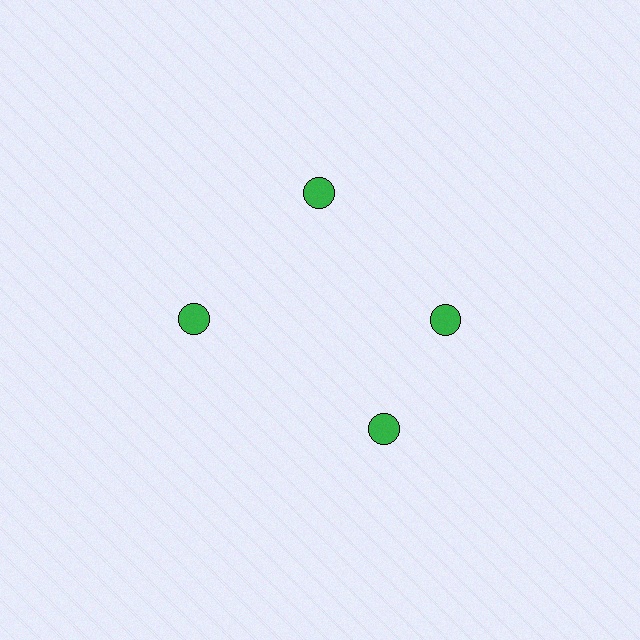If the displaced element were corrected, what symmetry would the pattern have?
It would have 4-fold rotational symmetry — the pattern would map onto itself every 90 degrees.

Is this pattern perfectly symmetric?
No. The 4 green circles are arranged in a ring, but one element near the 6 o'clock position is rotated out of alignment along the ring, breaking the 4-fold rotational symmetry.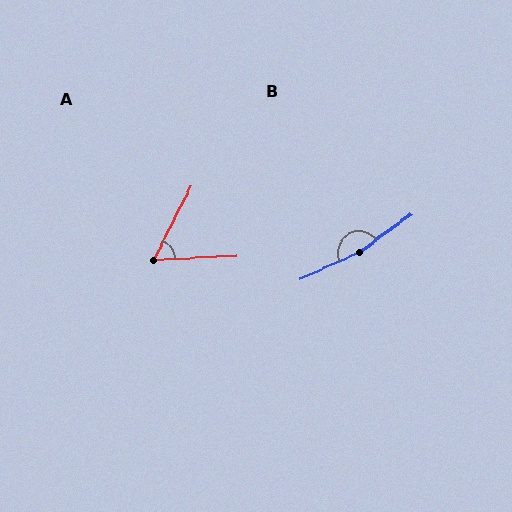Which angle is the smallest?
A, at approximately 59 degrees.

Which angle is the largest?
B, at approximately 168 degrees.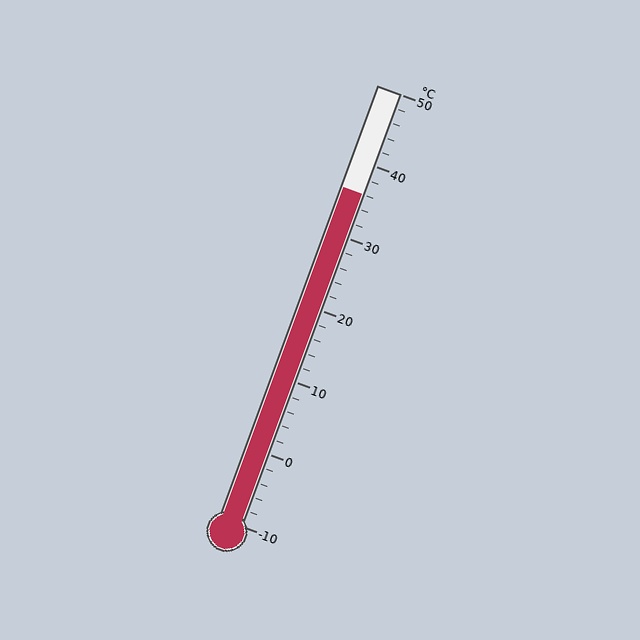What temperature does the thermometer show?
The thermometer shows approximately 36°C.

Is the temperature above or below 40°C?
The temperature is below 40°C.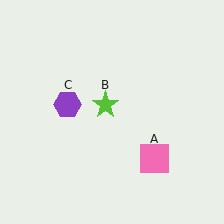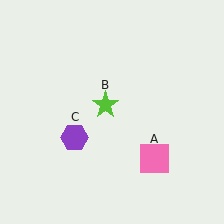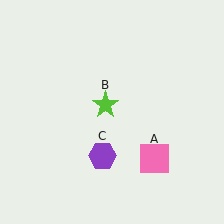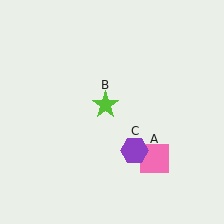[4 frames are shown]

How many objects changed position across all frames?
1 object changed position: purple hexagon (object C).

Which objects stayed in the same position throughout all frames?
Pink square (object A) and lime star (object B) remained stationary.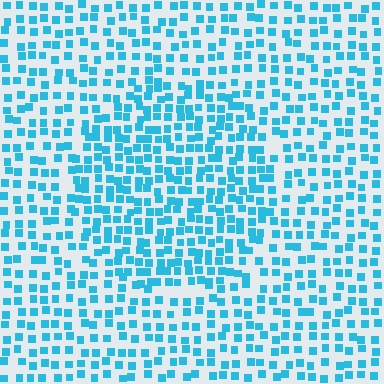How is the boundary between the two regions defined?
The boundary is defined by a change in element density (approximately 1.5x ratio). All elements are the same color, size, and shape.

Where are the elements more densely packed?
The elements are more densely packed inside the circle boundary.